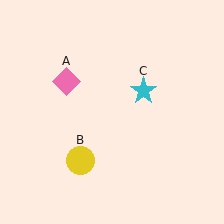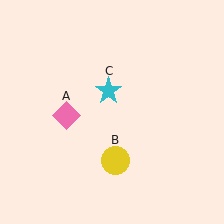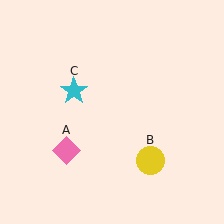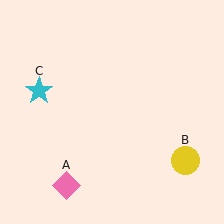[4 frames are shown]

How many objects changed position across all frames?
3 objects changed position: pink diamond (object A), yellow circle (object B), cyan star (object C).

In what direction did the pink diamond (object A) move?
The pink diamond (object A) moved down.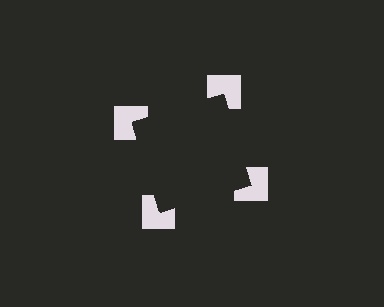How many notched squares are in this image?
There are 4 — one at each vertex of the illusory square.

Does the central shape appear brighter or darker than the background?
It typically appears slightly darker than the background, even though no actual brightness change is drawn.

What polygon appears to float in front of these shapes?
An illusory square — its edges are inferred from the aligned wedge cuts in the notched squares, not physically drawn.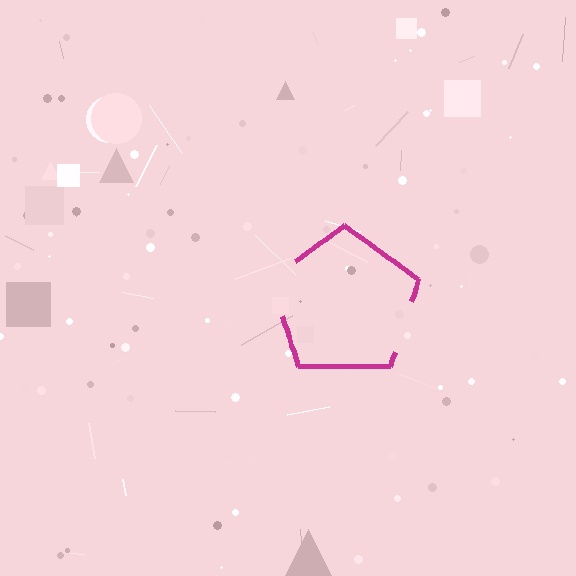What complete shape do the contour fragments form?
The contour fragments form a pentagon.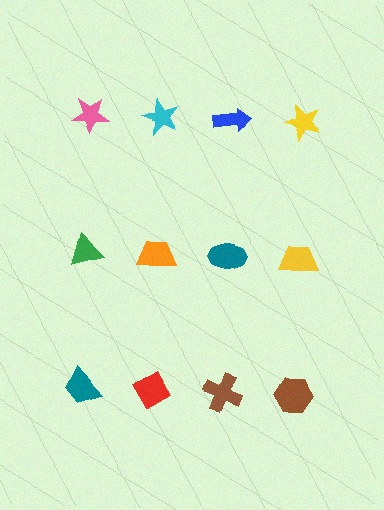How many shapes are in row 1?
4 shapes.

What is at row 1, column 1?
A pink star.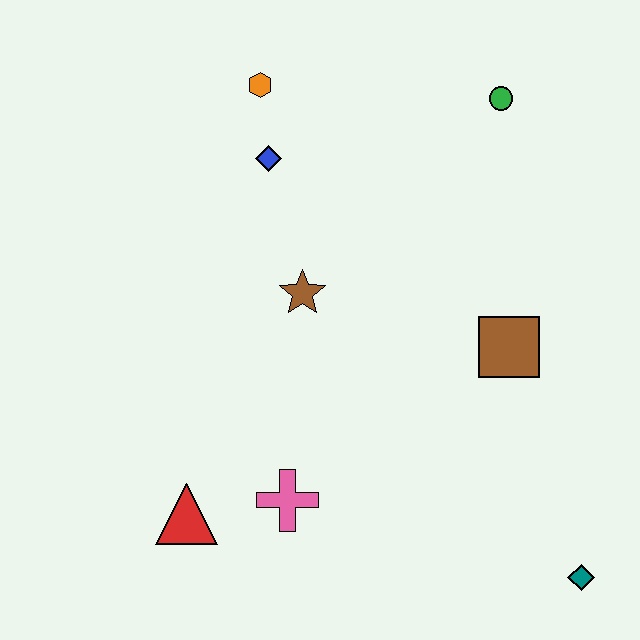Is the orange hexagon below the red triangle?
No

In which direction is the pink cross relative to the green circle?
The pink cross is below the green circle.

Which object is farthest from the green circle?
The red triangle is farthest from the green circle.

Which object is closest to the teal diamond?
The brown square is closest to the teal diamond.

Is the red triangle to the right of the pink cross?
No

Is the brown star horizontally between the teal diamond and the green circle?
No